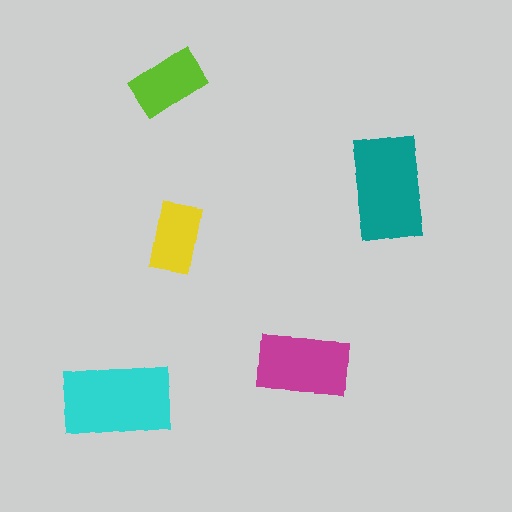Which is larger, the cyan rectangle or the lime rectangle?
The cyan one.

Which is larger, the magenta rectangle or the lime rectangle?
The magenta one.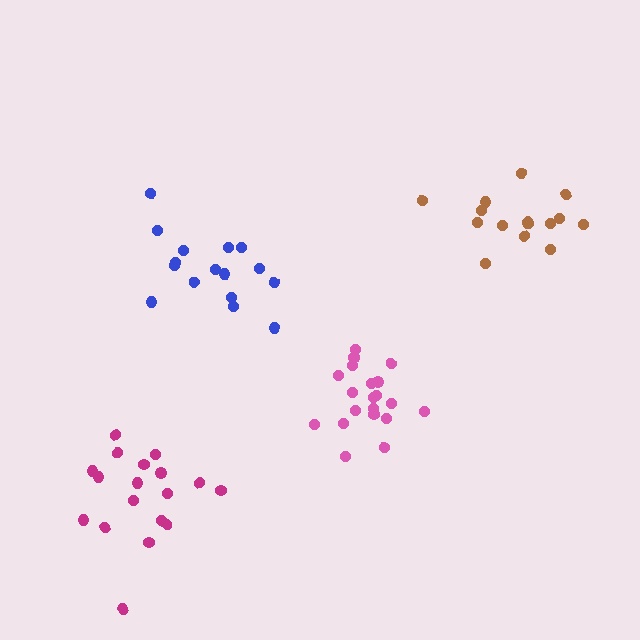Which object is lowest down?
The magenta cluster is bottommost.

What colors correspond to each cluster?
The clusters are colored: blue, pink, magenta, brown.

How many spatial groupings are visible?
There are 4 spatial groupings.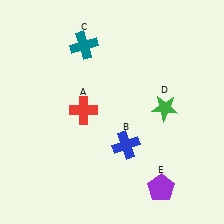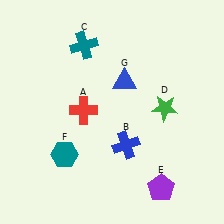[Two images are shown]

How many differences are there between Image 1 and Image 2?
There are 2 differences between the two images.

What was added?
A teal hexagon (F), a blue triangle (G) were added in Image 2.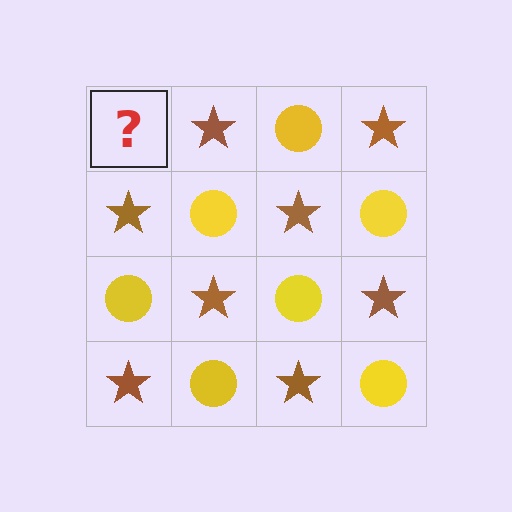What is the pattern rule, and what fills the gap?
The rule is that it alternates yellow circle and brown star in a checkerboard pattern. The gap should be filled with a yellow circle.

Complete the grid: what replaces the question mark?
The question mark should be replaced with a yellow circle.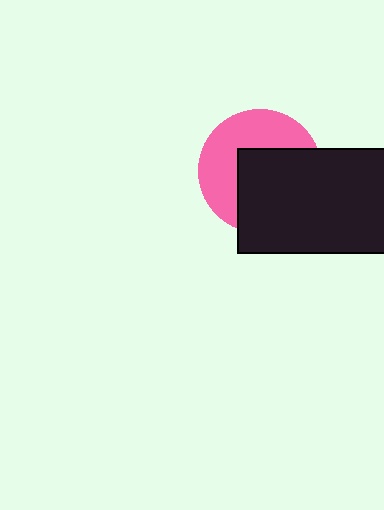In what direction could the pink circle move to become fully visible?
The pink circle could move toward the upper-left. That would shift it out from behind the black rectangle entirely.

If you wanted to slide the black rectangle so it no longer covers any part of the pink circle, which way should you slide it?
Slide it toward the lower-right — that is the most direct way to separate the two shapes.